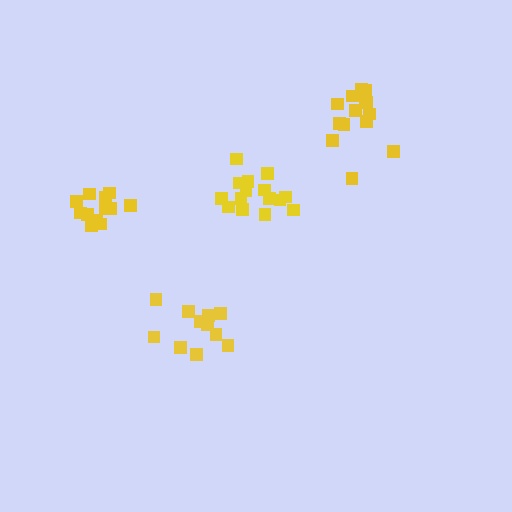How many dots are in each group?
Group 1: 12 dots, Group 2: 11 dots, Group 3: 14 dots, Group 4: 15 dots (52 total).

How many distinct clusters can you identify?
There are 4 distinct clusters.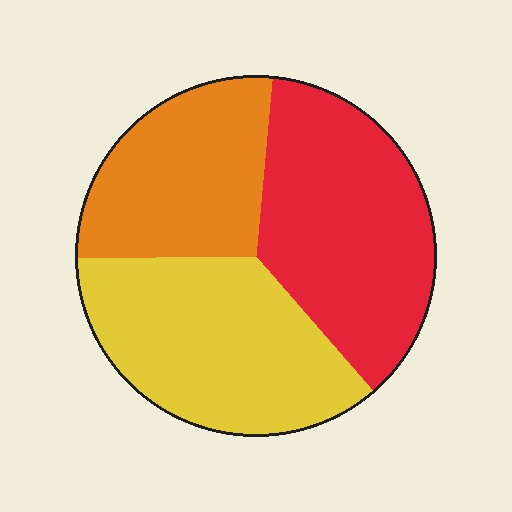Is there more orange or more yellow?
Yellow.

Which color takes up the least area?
Orange, at roughly 25%.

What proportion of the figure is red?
Red covers 37% of the figure.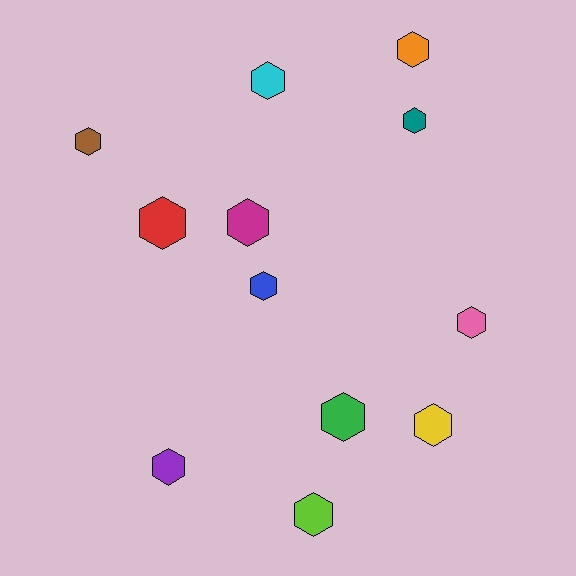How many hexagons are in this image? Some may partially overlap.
There are 12 hexagons.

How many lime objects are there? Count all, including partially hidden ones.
There is 1 lime object.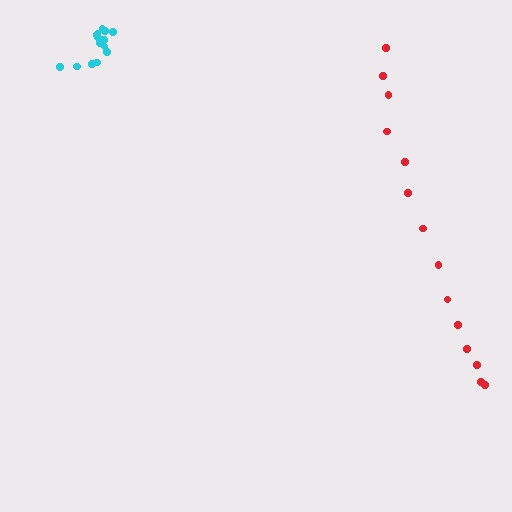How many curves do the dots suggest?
There are 2 distinct paths.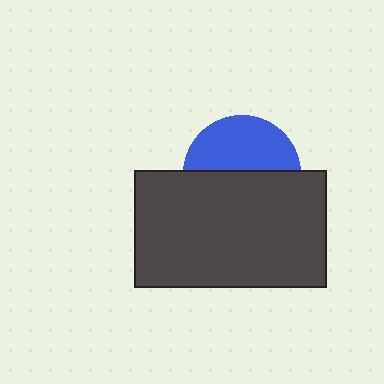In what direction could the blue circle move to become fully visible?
The blue circle could move up. That would shift it out from behind the dark gray rectangle entirely.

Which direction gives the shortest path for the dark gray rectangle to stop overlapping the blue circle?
Moving down gives the shortest separation.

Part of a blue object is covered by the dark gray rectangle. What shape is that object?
It is a circle.